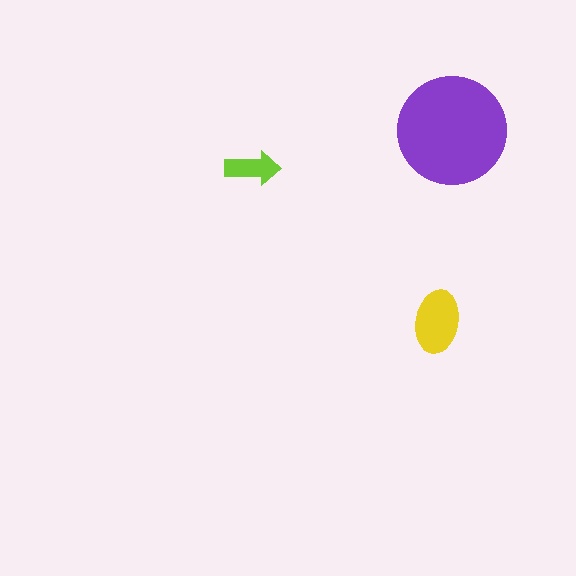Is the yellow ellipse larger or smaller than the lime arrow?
Larger.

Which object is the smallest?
The lime arrow.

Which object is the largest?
The purple circle.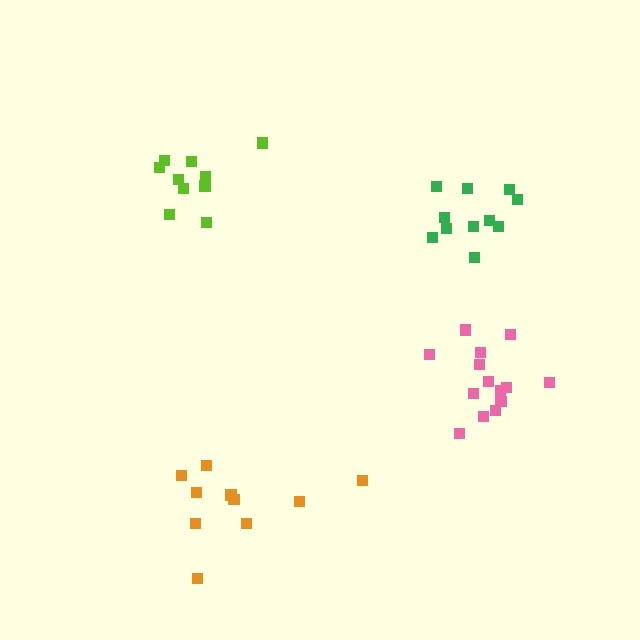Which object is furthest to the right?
The pink cluster is rightmost.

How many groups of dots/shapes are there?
There are 4 groups.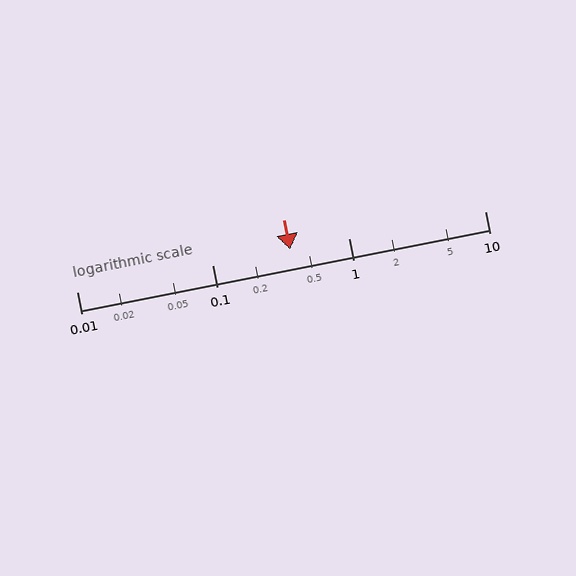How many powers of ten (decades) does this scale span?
The scale spans 3 decades, from 0.01 to 10.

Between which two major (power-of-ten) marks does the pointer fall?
The pointer is between 0.1 and 1.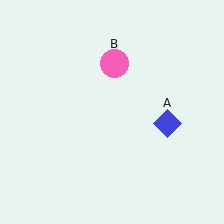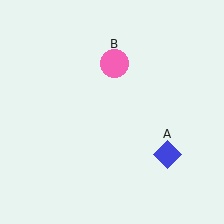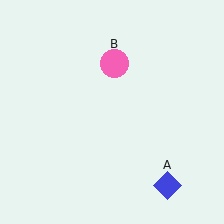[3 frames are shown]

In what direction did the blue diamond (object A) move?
The blue diamond (object A) moved down.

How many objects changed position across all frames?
1 object changed position: blue diamond (object A).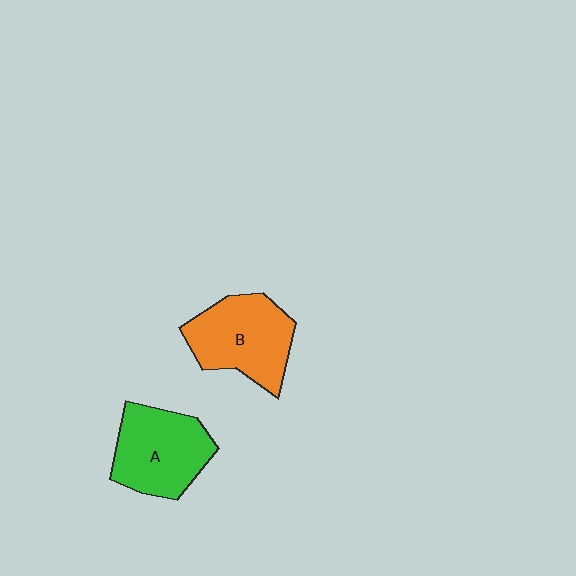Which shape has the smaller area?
Shape A (green).